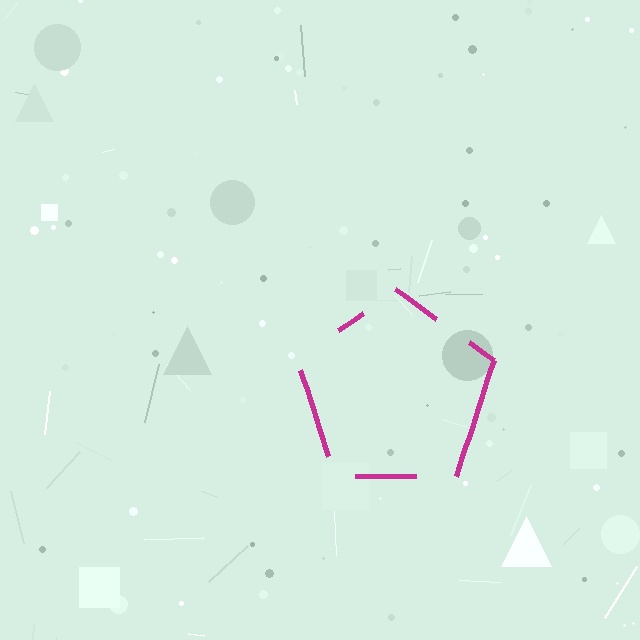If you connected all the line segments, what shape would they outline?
They would outline a pentagon.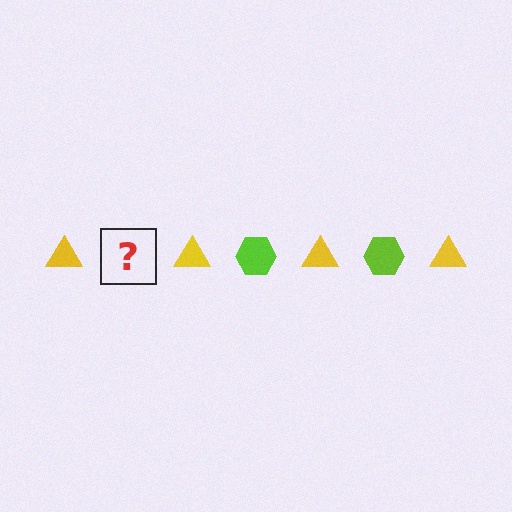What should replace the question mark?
The question mark should be replaced with a lime hexagon.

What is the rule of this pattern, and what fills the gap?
The rule is that the pattern alternates between yellow triangle and lime hexagon. The gap should be filled with a lime hexagon.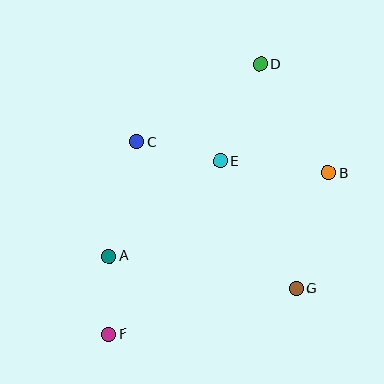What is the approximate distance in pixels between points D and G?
The distance between D and G is approximately 227 pixels.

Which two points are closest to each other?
Points A and F are closest to each other.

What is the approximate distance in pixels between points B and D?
The distance between B and D is approximately 128 pixels.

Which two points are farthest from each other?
Points D and F are farthest from each other.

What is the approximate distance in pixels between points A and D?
The distance between A and D is approximately 244 pixels.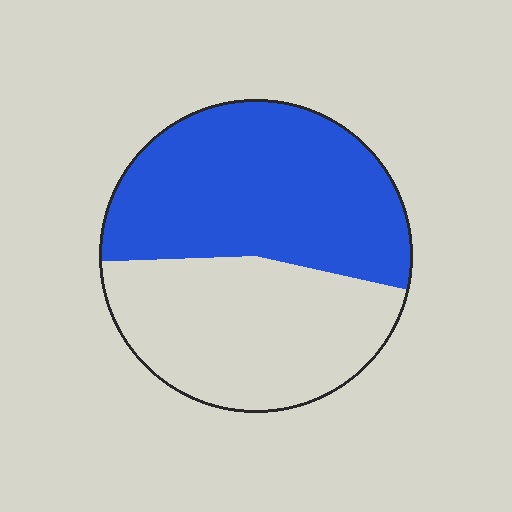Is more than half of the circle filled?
Yes.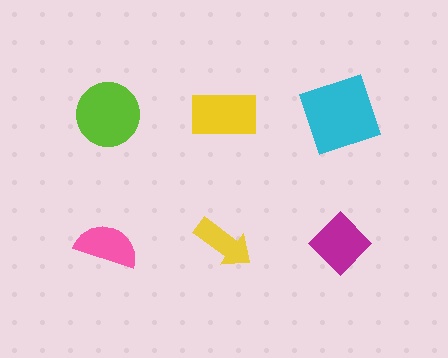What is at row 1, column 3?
A cyan square.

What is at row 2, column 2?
A yellow arrow.